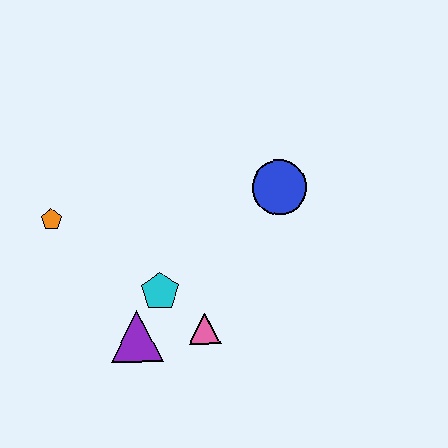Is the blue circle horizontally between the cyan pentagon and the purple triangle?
No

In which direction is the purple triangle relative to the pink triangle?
The purple triangle is to the left of the pink triangle.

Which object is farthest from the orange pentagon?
The blue circle is farthest from the orange pentagon.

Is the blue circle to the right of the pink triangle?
Yes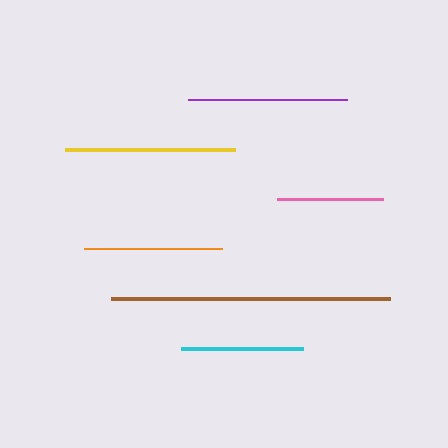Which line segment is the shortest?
The pink line is the shortest at approximately 106 pixels.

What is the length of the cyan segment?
The cyan segment is approximately 122 pixels long.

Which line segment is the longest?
The brown line is the longest at approximately 279 pixels.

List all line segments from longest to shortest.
From longest to shortest: brown, yellow, purple, orange, cyan, pink.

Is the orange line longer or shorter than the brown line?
The brown line is longer than the orange line.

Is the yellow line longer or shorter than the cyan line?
The yellow line is longer than the cyan line.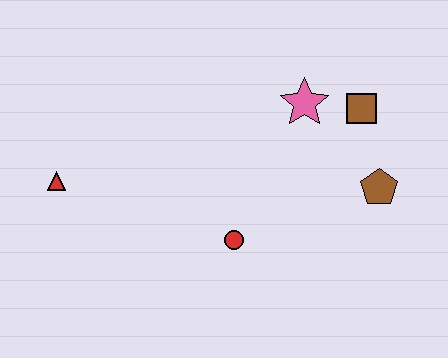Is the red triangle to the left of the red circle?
Yes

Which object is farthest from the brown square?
The red triangle is farthest from the brown square.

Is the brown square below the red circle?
No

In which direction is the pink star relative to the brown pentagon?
The pink star is above the brown pentagon.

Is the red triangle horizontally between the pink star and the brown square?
No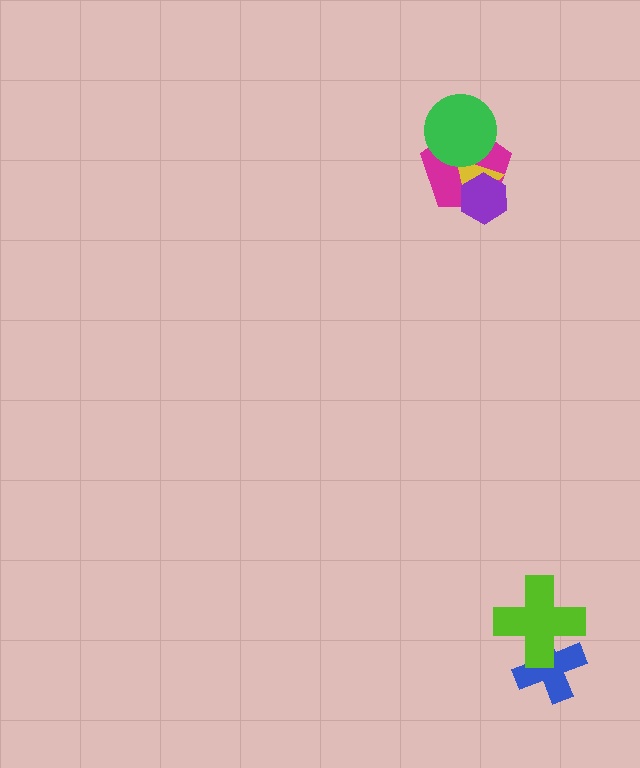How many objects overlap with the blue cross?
1 object overlaps with the blue cross.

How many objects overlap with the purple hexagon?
2 objects overlap with the purple hexagon.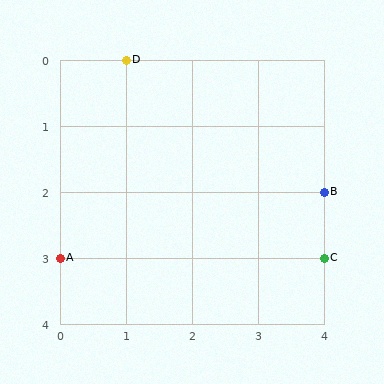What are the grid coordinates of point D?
Point D is at grid coordinates (1, 0).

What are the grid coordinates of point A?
Point A is at grid coordinates (0, 3).